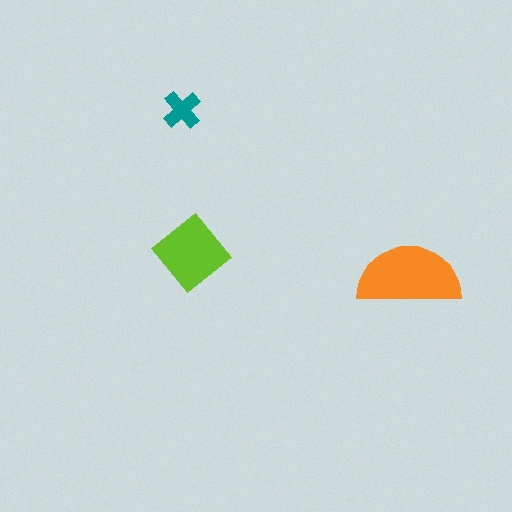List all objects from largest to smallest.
The orange semicircle, the lime diamond, the teal cross.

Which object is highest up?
The teal cross is topmost.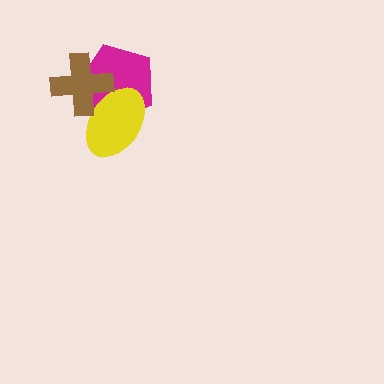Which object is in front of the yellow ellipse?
The brown cross is in front of the yellow ellipse.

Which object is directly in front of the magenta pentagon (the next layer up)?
The yellow ellipse is directly in front of the magenta pentagon.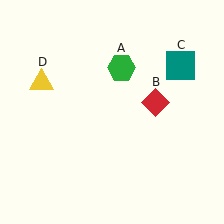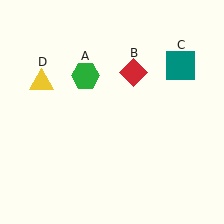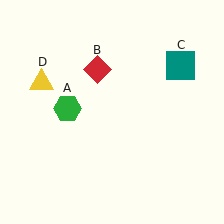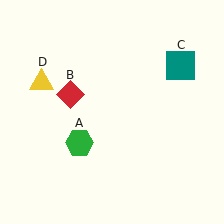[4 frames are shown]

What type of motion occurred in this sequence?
The green hexagon (object A), red diamond (object B) rotated counterclockwise around the center of the scene.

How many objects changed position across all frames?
2 objects changed position: green hexagon (object A), red diamond (object B).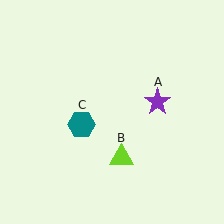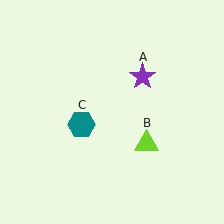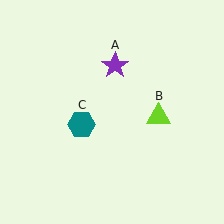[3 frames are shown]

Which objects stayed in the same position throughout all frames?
Teal hexagon (object C) remained stationary.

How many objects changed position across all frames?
2 objects changed position: purple star (object A), lime triangle (object B).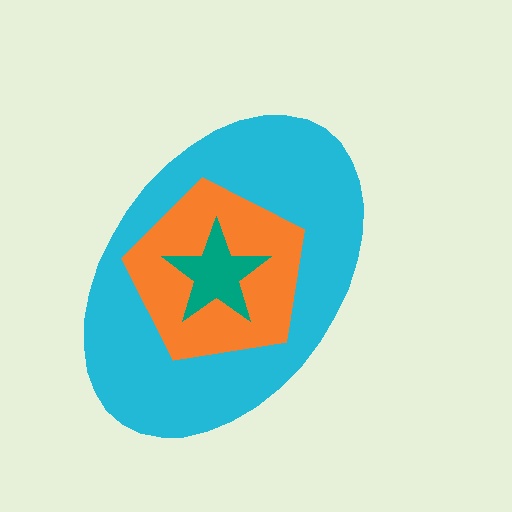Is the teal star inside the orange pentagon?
Yes.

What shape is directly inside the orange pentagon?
The teal star.